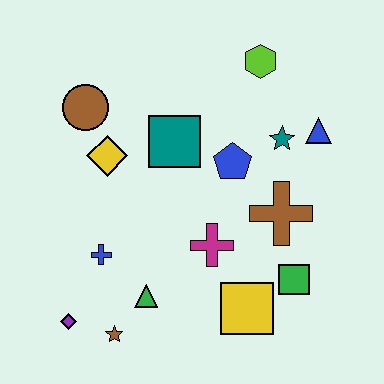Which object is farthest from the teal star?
The purple diamond is farthest from the teal star.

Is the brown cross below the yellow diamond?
Yes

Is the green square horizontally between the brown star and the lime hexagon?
No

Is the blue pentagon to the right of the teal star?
No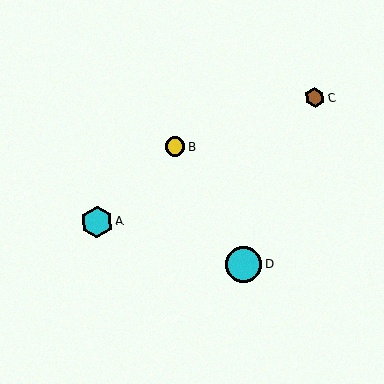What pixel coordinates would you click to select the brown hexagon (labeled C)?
Click at (315, 98) to select the brown hexagon C.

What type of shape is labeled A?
Shape A is a cyan hexagon.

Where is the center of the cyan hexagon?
The center of the cyan hexagon is at (97, 222).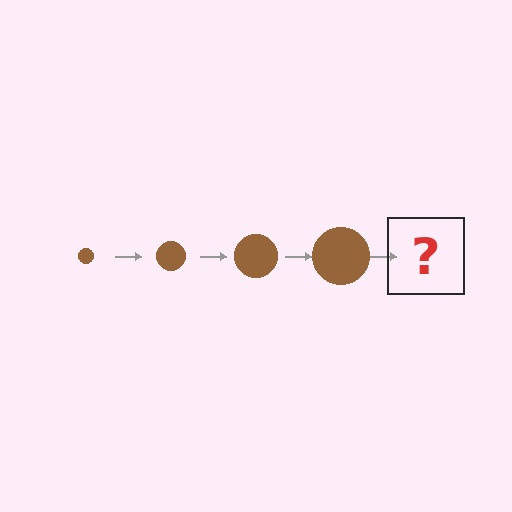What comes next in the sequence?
The next element should be a brown circle, larger than the previous one.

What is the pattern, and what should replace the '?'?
The pattern is that the circle gets progressively larger each step. The '?' should be a brown circle, larger than the previous one.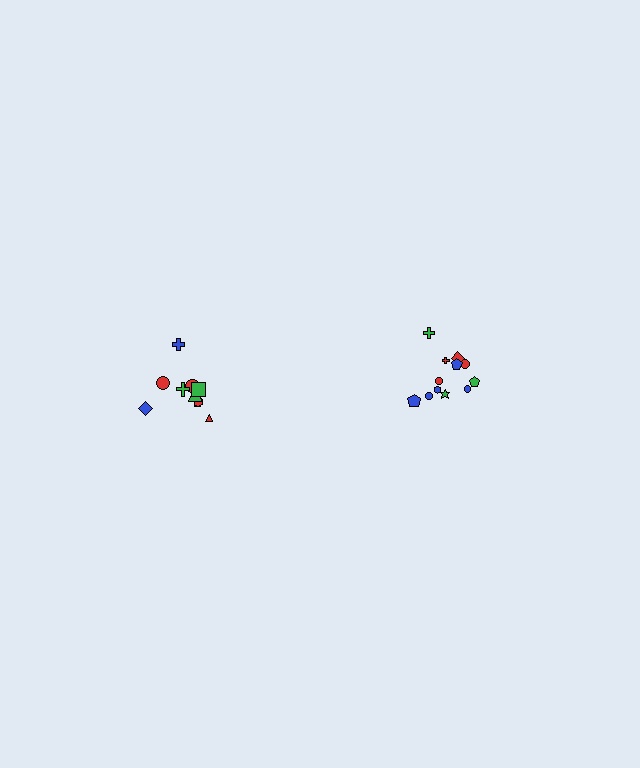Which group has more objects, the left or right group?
The right group.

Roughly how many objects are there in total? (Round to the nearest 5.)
Roughly 20 objects in total.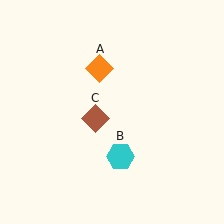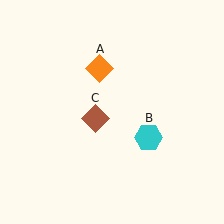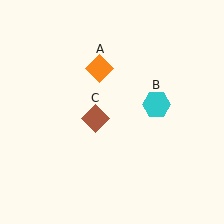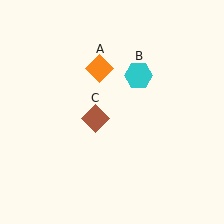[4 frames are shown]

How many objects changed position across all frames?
1 object changed position: cyan hexagon (object B).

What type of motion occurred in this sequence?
The cyan hexagon (object B) rotated counterclockwise around the center of the scene.